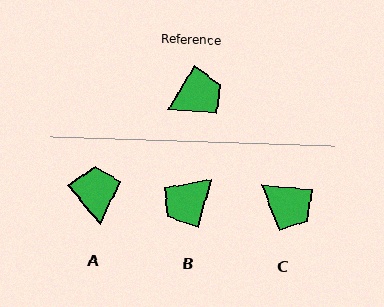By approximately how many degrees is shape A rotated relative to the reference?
Approximately 69 degrees counter-clockwise.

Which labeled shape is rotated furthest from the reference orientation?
B, about 165 degrees away.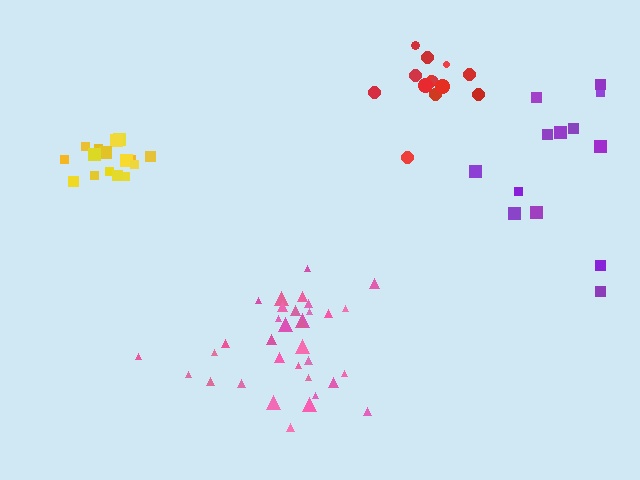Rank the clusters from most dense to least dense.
yellow, pink, red, purple.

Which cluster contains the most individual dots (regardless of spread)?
Pink (34).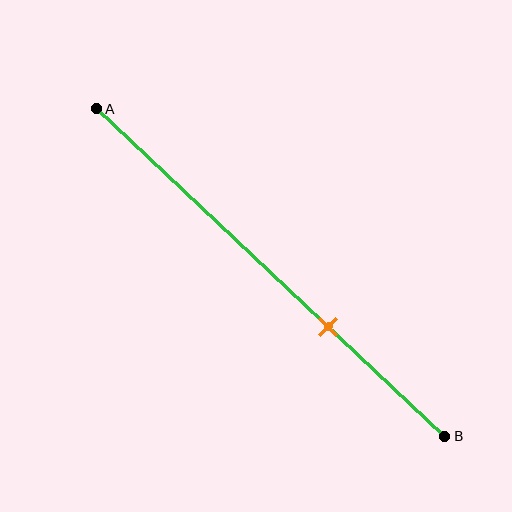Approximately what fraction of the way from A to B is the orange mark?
The orange mark is approximately 65% of the way from A to B.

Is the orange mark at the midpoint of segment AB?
No, the mark is at about 65% from A, not at the 50% midpoint.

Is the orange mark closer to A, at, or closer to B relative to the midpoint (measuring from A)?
The orange mark is closer to point B than the midpoint of segment AB.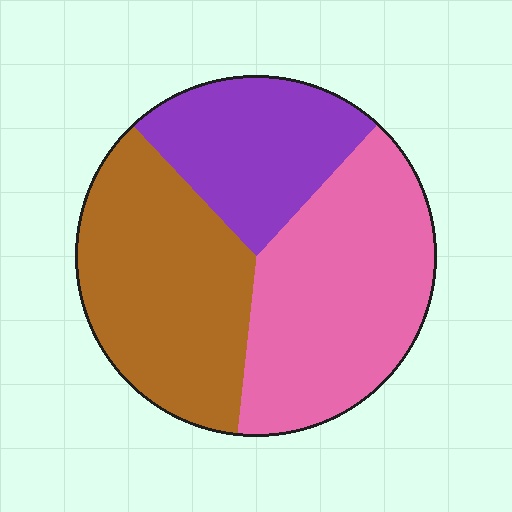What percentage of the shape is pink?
Pink covers around 40% of the shape.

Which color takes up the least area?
Purple, at roughly 25%.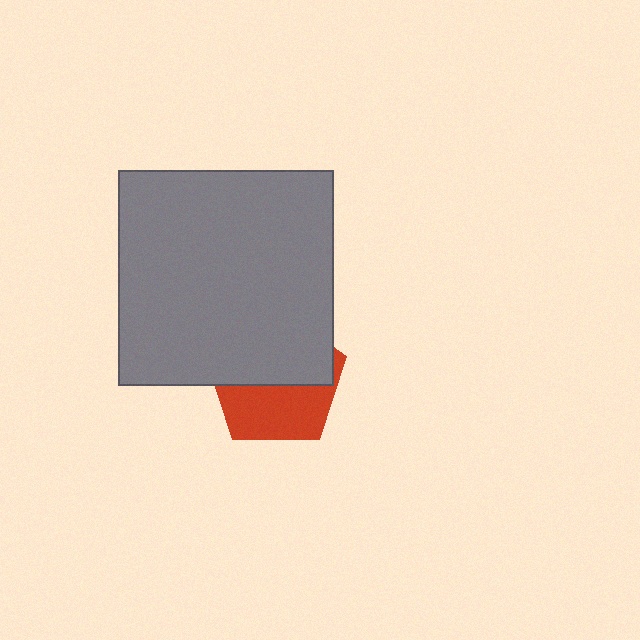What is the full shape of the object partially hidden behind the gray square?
The partially hidden object is a red pentagon.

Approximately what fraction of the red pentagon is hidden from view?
Roughly 54% of the red pentagon is hidden behind the gray square.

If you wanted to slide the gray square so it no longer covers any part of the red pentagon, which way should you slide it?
Slide it up — that is the most direct way to separate the two shapes.